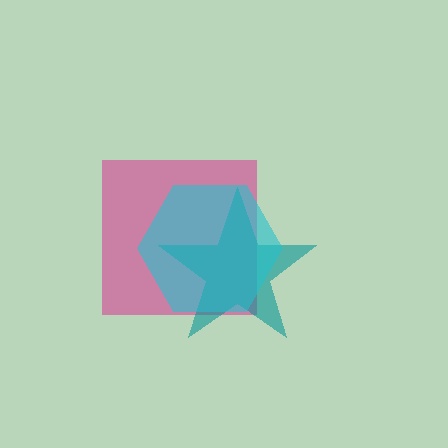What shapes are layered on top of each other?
The layered shapes are: a magenta square, a teal star, a cyan hexagon.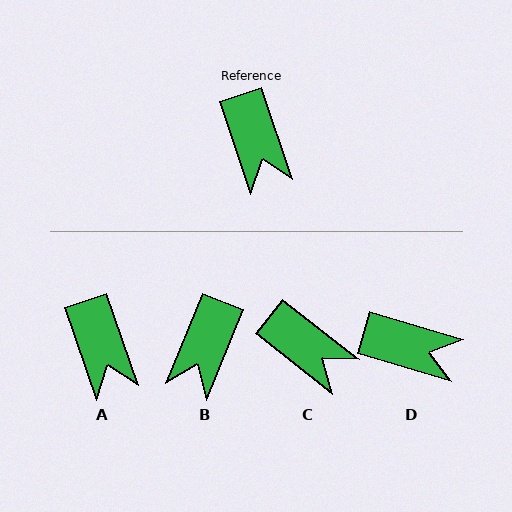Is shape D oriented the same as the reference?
No, it is off by about 55 degrees.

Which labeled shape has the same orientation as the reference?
A.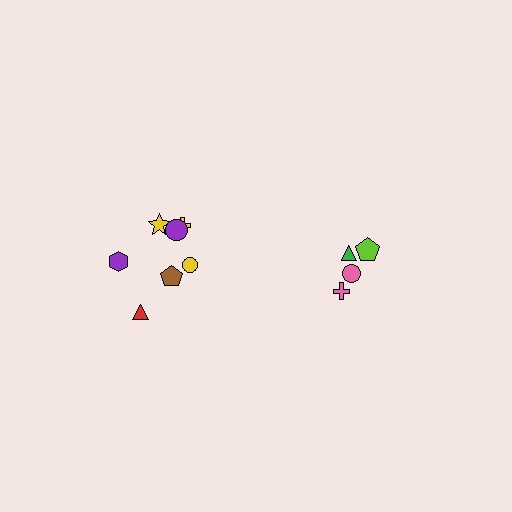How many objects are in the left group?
There are 7 objects.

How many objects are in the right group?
There are 4 objects.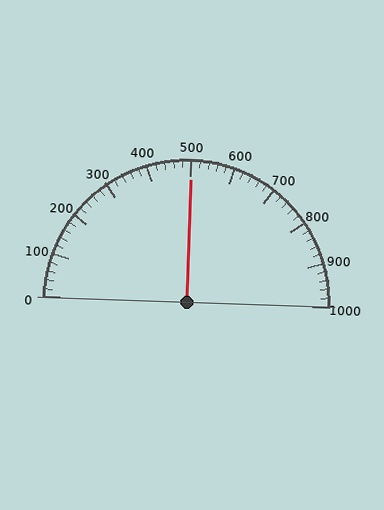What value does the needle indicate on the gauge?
The needle indicates approximately 500.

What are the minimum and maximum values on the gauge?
The gauge ranges from 0 to 1000.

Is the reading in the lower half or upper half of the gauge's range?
The reading is in the upper half of the range (0 to 1000).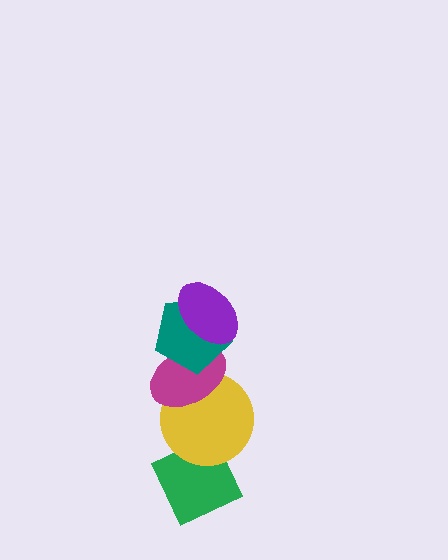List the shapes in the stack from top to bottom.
From top to bottom: the purple ellipse, the teal pentagon, the magenta ellipse, the yellow circle, the green diamond.